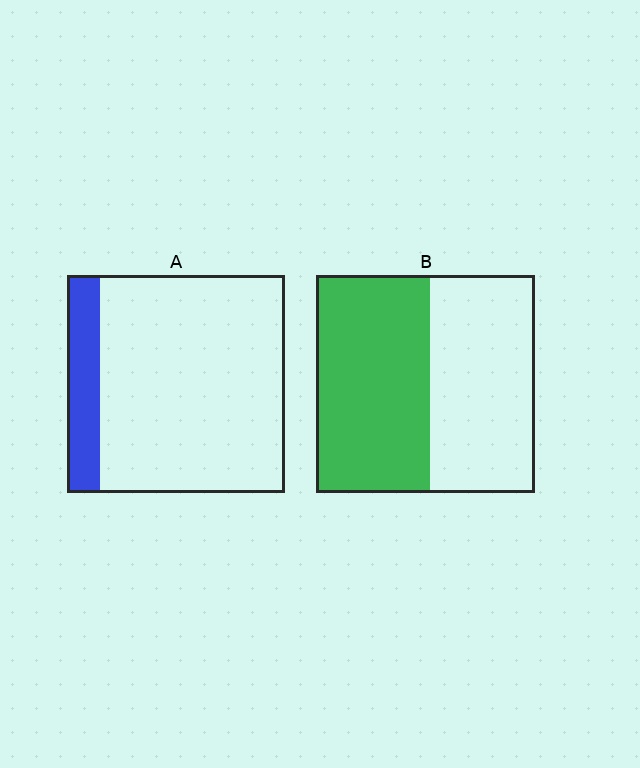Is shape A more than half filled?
No.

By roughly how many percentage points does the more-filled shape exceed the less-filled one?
By roughly 35 percentage points (B over A).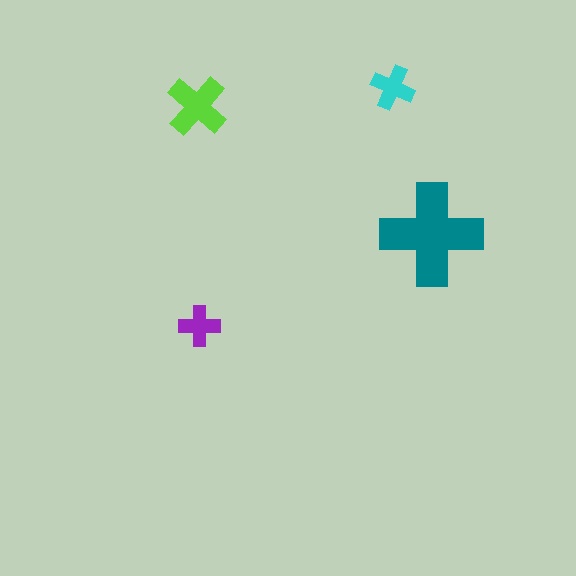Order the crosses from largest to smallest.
the teal one, the lime one, the cyan one, the purple one.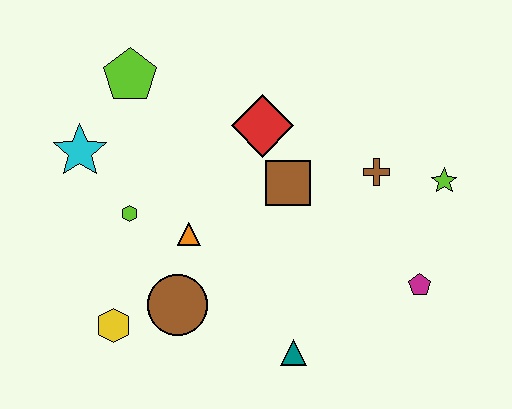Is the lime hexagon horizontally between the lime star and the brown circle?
No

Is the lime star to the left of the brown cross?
No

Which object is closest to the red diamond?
The brown square is closest to the red diamond.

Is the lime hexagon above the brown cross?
No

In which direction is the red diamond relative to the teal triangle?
The red diamond is above the teal triangle.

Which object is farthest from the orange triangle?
The lime star is farthest from the orange triangle.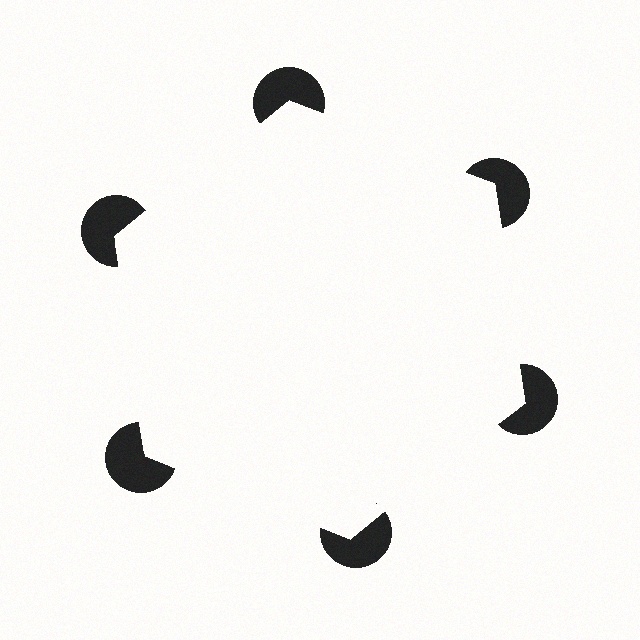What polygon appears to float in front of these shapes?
An illusory hexagon — its edges are inferred from the aligned wedge cuts in the pac-man discs, not physically drawn.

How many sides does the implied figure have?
6 sides.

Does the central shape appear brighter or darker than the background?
It typically appears slightly brighter than the background, even though no actual brightness change is drawn.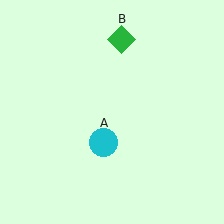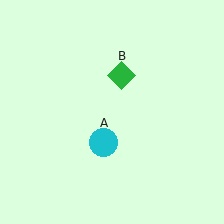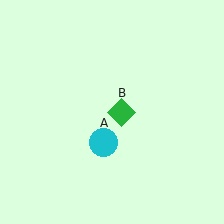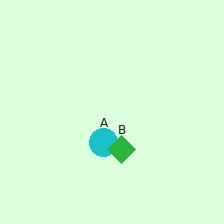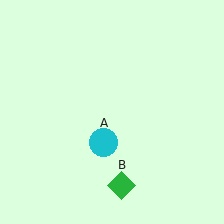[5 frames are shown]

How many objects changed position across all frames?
1 object changed position: green diamond (object B).